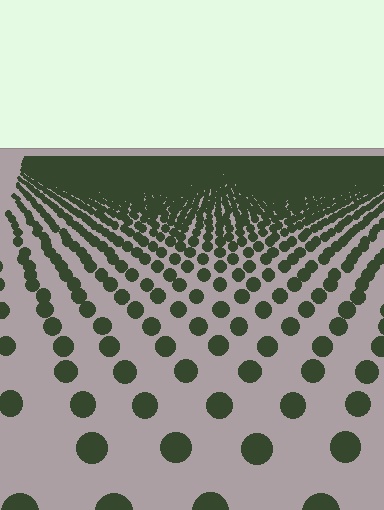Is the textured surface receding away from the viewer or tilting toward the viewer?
The surface is receding away from the viewer. Texture elements get smaller and denser toward the top.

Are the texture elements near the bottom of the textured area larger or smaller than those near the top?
Larger. Near the bottom, elements are closer to the viewer and appear at a bigger on-screen size.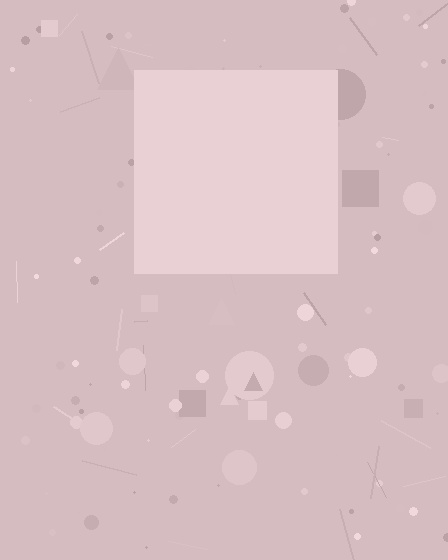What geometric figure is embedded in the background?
A square is embedded in the background.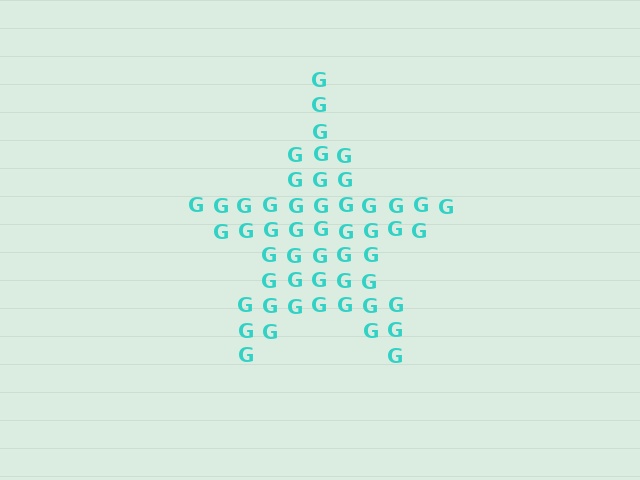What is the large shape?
The large shape is a star.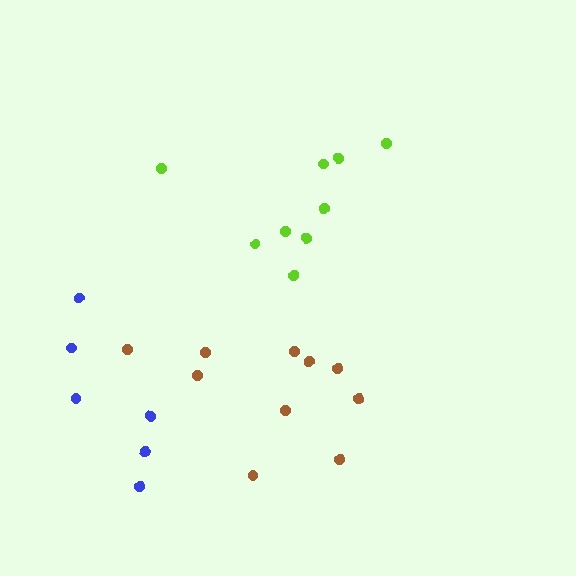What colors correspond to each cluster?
The clusters are colored: blue, brown, lime.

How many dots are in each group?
Group 1: 6 dots, Group 2: 10 dots, Group 3: 9 dots (25 total).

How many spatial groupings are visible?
There are 3 spatial groupings.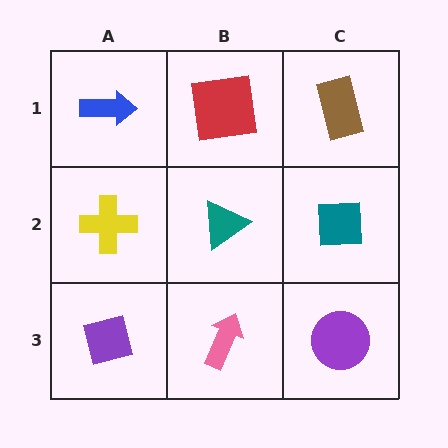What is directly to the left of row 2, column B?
A yellow cross.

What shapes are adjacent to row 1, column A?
A yellow cross (row 2, column A), a red square (row 1, column B).